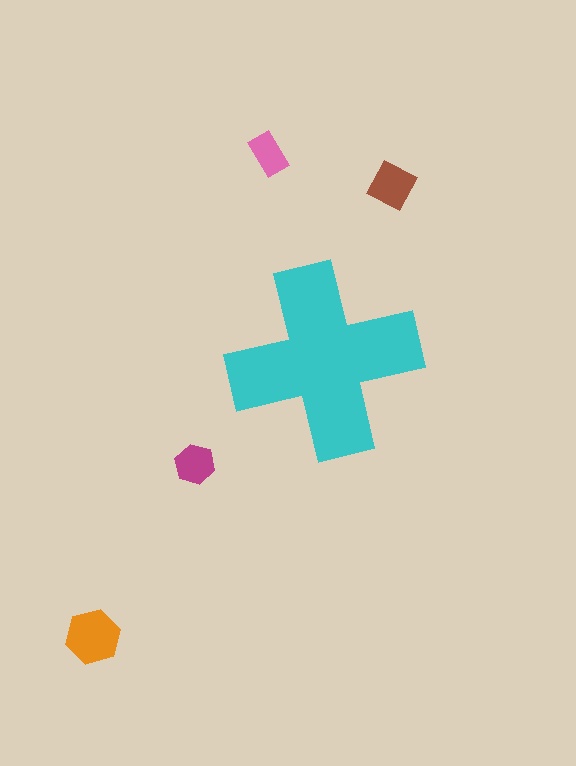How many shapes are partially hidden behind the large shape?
0 shapes are partially hidden.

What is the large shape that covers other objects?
A cyan cross.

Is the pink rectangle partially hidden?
No, the pink rectangle is fully visible.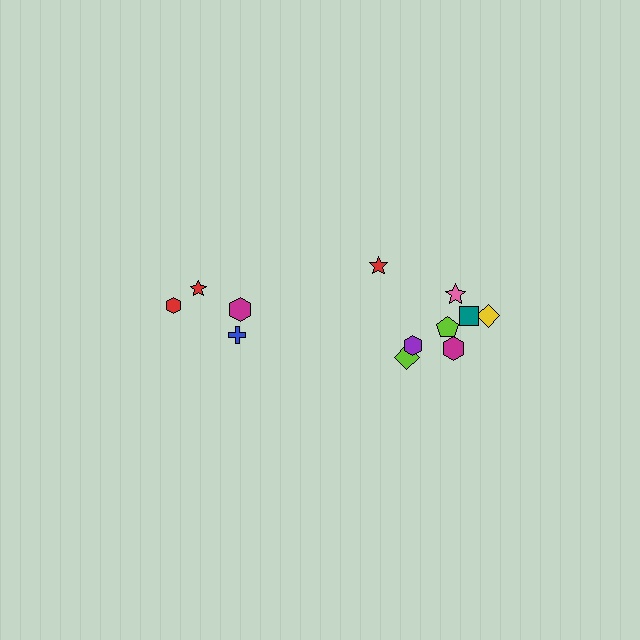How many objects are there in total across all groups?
There are 12 objects.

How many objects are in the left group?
There are 4 objects.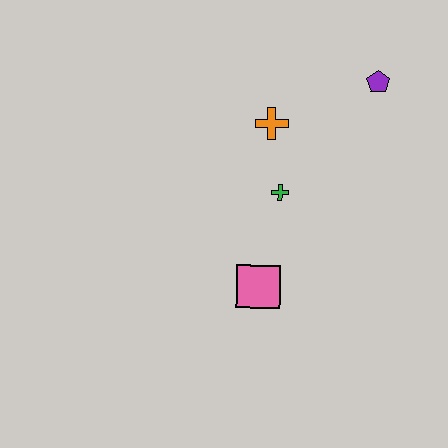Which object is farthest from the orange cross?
The pink square is farthest from the orange cross.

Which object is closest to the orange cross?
The green cross is closest to the orange cross.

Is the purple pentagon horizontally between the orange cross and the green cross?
No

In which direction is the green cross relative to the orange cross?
The green cross is below the orange cross.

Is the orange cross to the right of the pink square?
Yes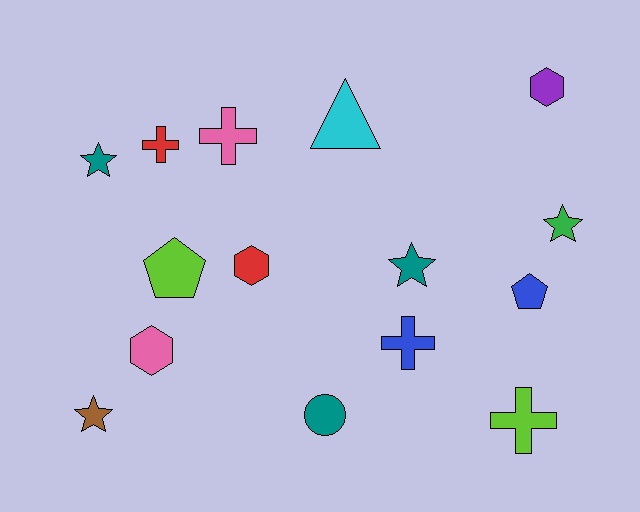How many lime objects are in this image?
There are 2 lime objects.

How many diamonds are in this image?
There are no diamonds.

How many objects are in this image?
There are 15 objects.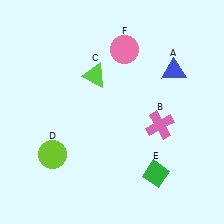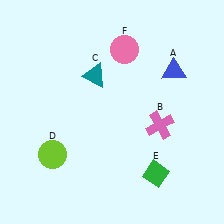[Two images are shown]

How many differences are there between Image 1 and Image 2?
There is 1 difference between the two images.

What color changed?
The triangle (C) changed from lime in Image 1 to teal in Image 2.